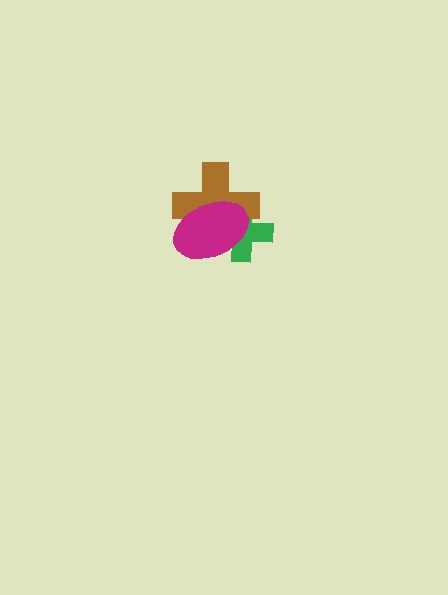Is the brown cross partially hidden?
Yes, it is partially covered by another shape.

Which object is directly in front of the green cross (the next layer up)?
The brown cross is directly in front of the green cross.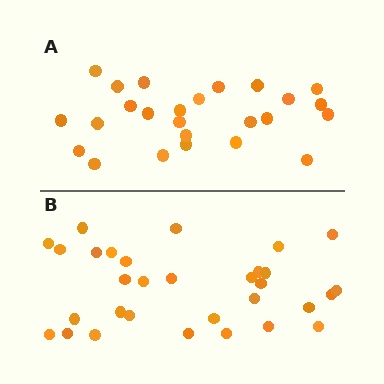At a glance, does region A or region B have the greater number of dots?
Region B (the bottom region) has more dots.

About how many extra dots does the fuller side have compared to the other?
Region B has about 6 more dots than region A.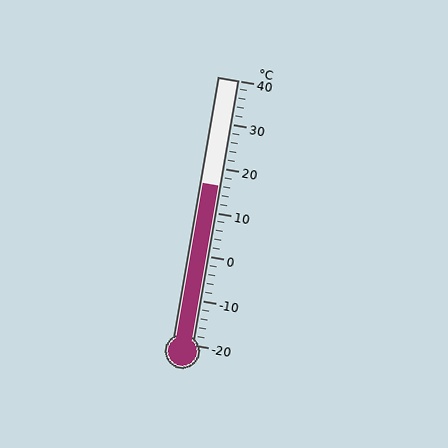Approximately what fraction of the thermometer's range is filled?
The thermometer is filled to approximately 60% of its range.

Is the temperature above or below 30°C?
The temperature is below 30°C.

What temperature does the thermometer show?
The thermometer shows approximately 16°C.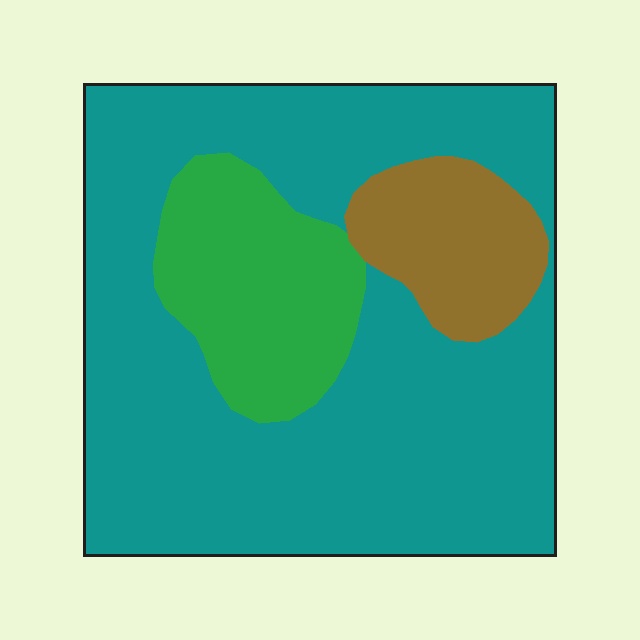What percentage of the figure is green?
Green covers roughly 15% of the figure.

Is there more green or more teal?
Teal.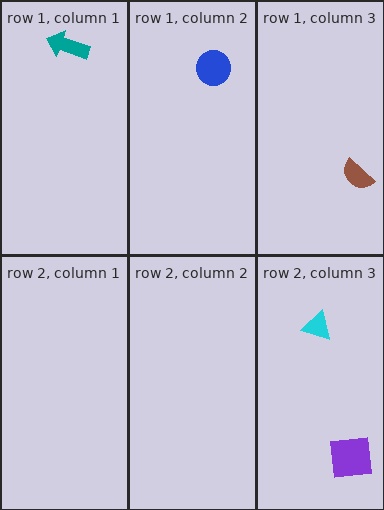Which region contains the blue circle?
The row 1, column 2 region.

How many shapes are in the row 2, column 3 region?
2.